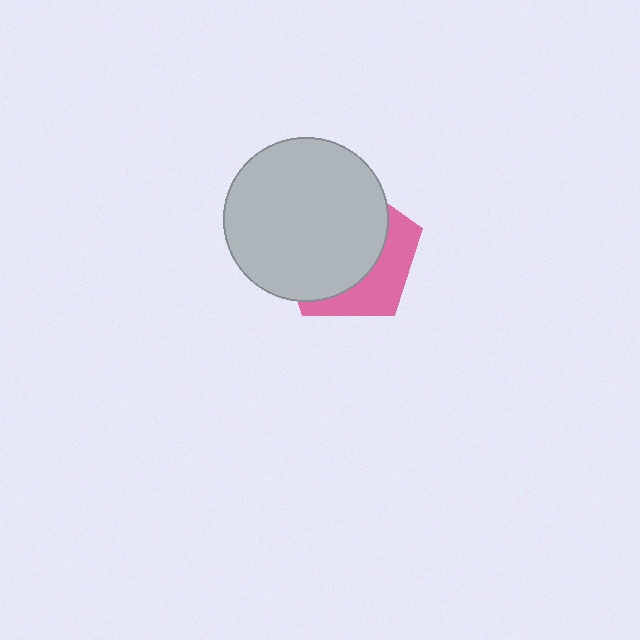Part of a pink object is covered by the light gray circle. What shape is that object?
It is a pentagon.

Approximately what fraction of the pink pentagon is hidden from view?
Roughly 67% of the pink pentagon is hidden behind the light gray circle.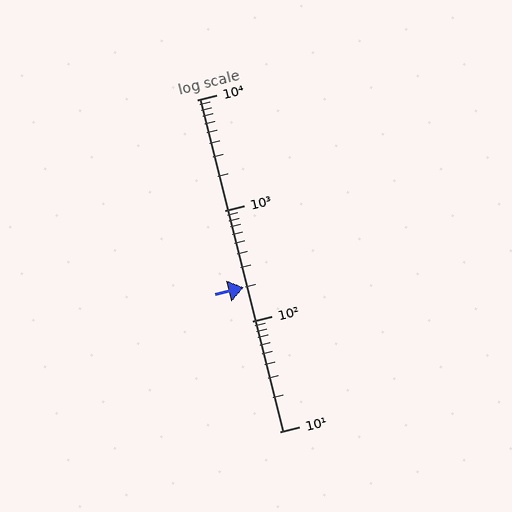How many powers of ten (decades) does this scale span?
The scale spans 3 decades, from 10 to 10000.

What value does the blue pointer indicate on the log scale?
The pointer indicates approximately 200.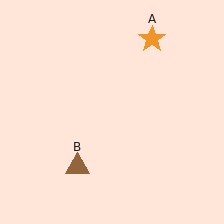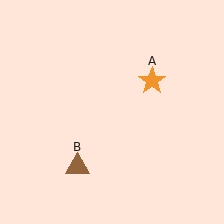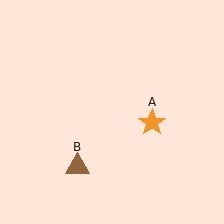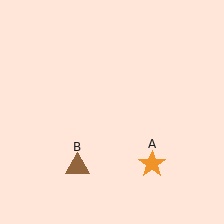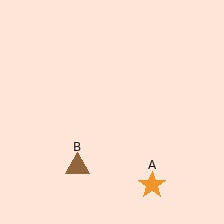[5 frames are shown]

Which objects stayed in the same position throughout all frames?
Brown triangle (object B) remained stationary.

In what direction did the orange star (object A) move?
The orange star (object A) moved down.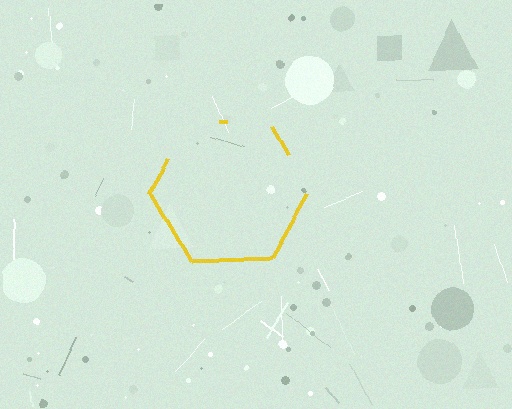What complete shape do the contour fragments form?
The contour fragments form a hexagon.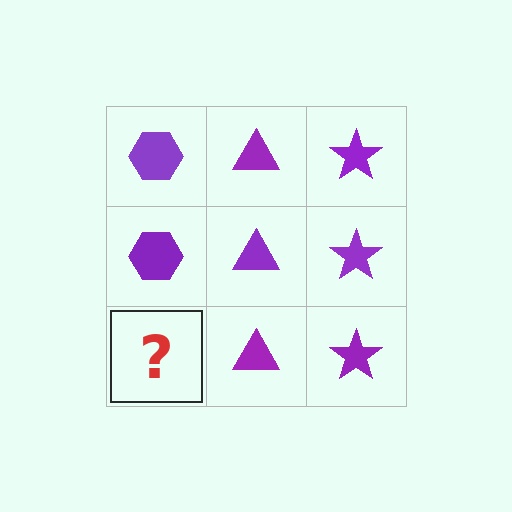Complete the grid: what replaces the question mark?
The question mark should be replaced with a purple hexagon.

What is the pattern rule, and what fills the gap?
The rule is that each column has a consistent shape. The gap should be filled with a purple hexagon.